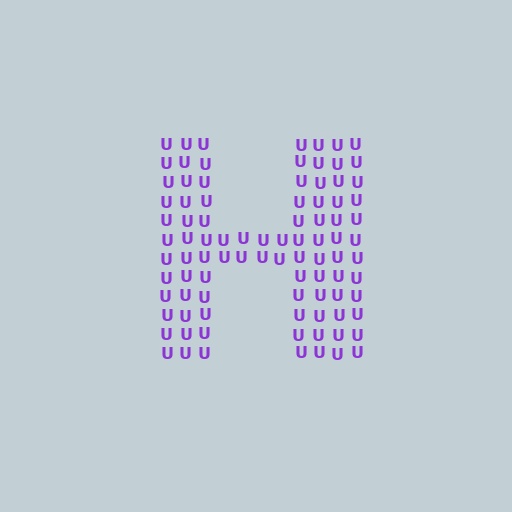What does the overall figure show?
The overall figure shows the letter H.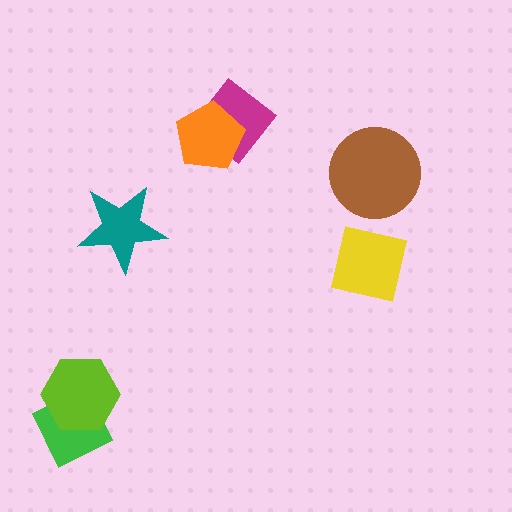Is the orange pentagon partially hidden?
No, no other shape covers it.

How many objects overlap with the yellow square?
0 objects overlap with the yellow square.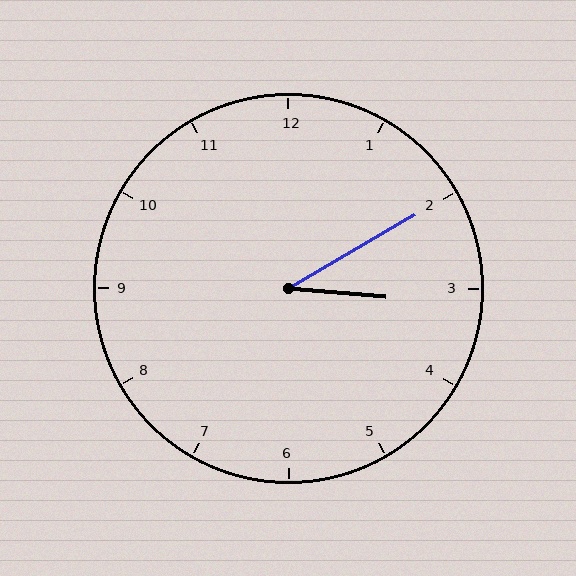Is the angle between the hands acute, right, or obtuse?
It is acute.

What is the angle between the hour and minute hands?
Approximately 35 degrees.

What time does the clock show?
3:10.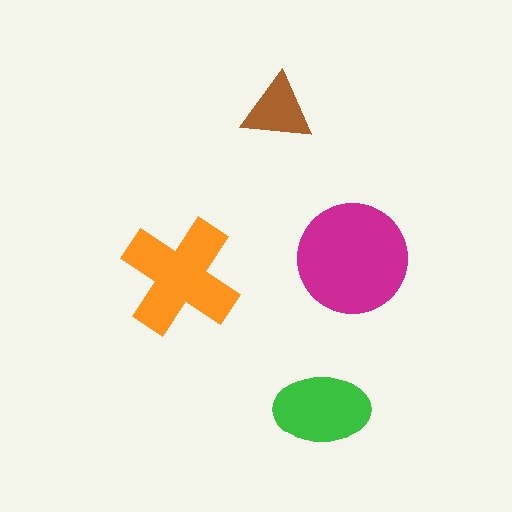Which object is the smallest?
The brown triangle.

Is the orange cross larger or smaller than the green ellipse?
Larger.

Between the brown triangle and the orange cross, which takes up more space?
The orange cross.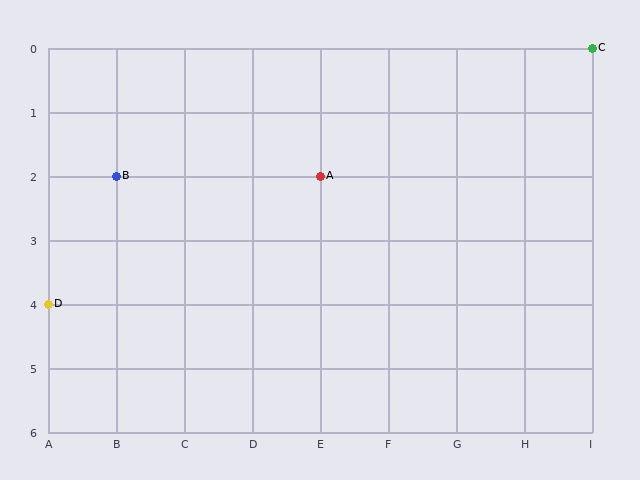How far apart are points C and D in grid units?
Points C and D are 8 columns and 4 rows apart (about 8.9 grid units diagonally).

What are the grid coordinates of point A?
Point A is at grid coordinates (E, 2).